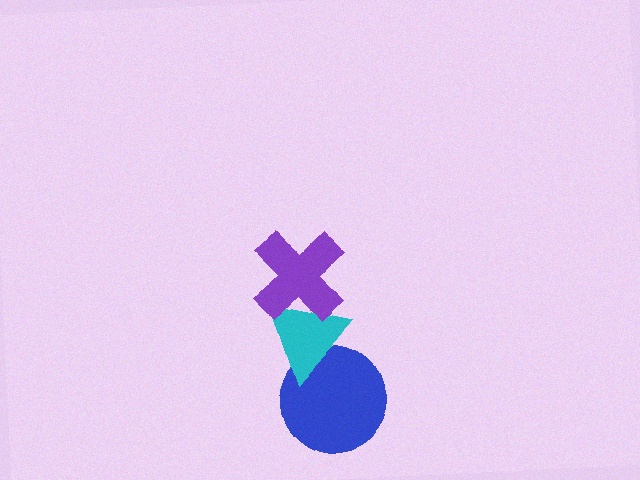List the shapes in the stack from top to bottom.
From top to bottom: the purple cross, the cyan triangle, the blue circle.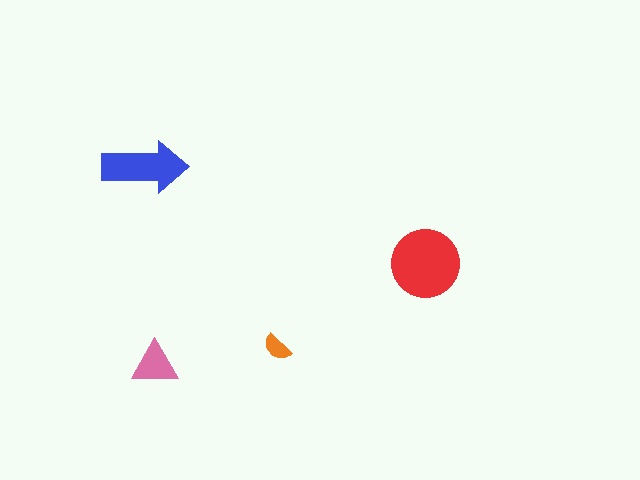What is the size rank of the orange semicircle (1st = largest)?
4th.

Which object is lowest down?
The pink triangle is bottommost.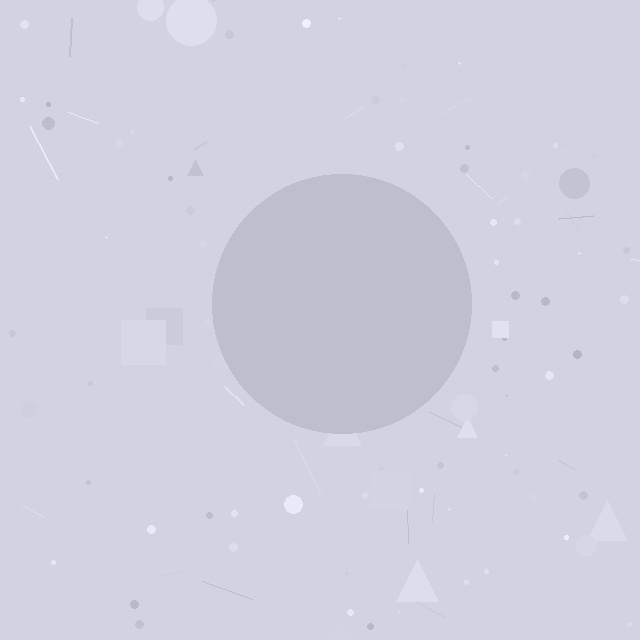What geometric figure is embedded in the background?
A circle is embedded in the background.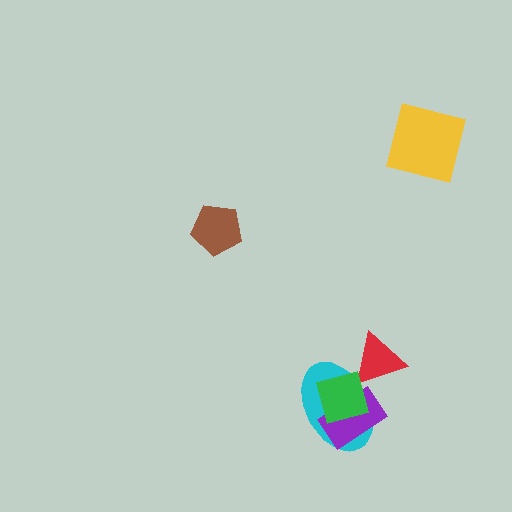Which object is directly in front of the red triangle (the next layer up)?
The cyan ellipse is directly in front of the red triangle.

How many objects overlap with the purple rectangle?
2 objects overlap with the purple rectangle.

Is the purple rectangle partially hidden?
Yes, it is partially covered by another shape.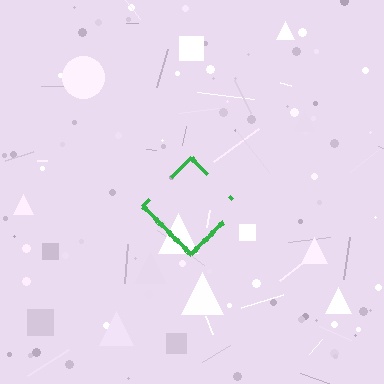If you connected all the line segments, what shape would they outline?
They would outline a diamond.